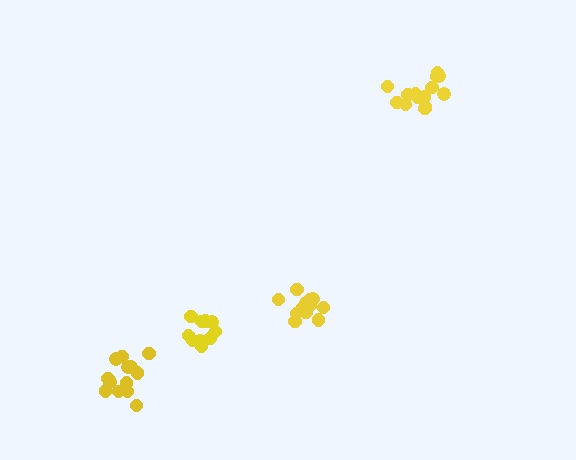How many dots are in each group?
Group 1: 13 dots, Group 2: 12 dots, Group 3: 10 dots, Group 4: 14 dots (49 total).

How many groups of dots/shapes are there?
There are 4 groups.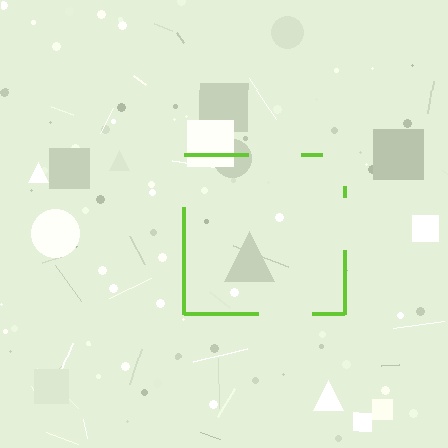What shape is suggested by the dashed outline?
The dashed outline suggests a square.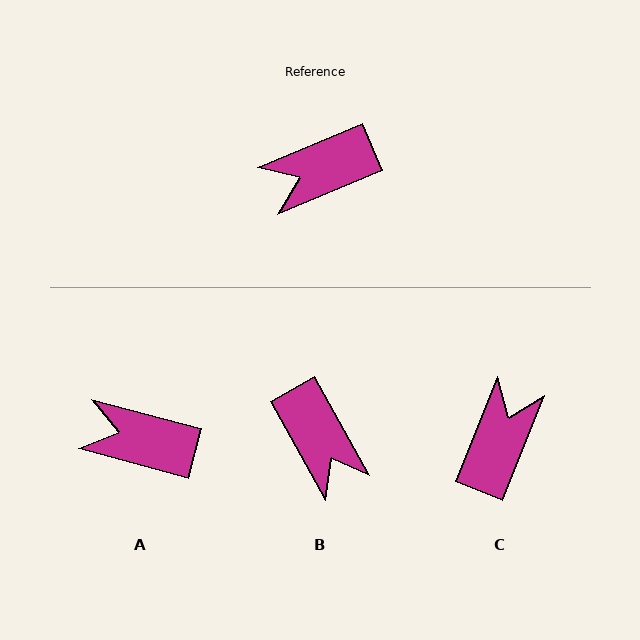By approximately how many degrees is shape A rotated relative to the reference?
Approximately 38 degrees clockwise.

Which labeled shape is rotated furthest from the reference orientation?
C, about 135 degrees away.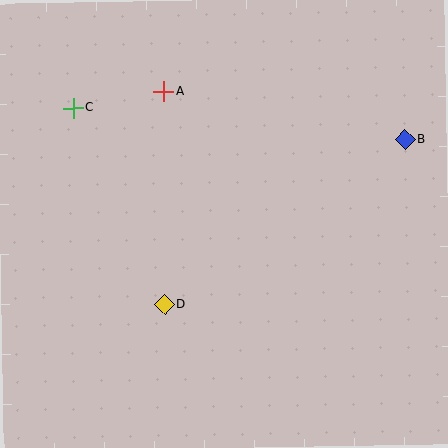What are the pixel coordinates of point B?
Point B is at (405, 139).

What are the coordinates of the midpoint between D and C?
The midpoint between D and C is at (119, 206).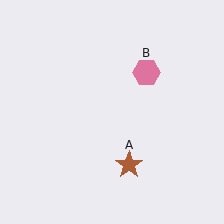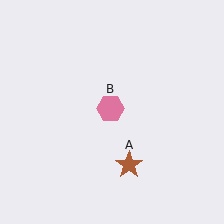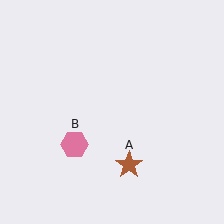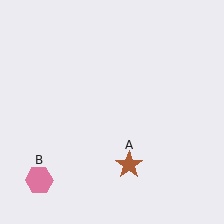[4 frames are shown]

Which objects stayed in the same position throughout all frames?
Brown star (object A) remained stationary.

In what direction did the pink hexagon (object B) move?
The pink hexagon (object B) moved down and to the left.